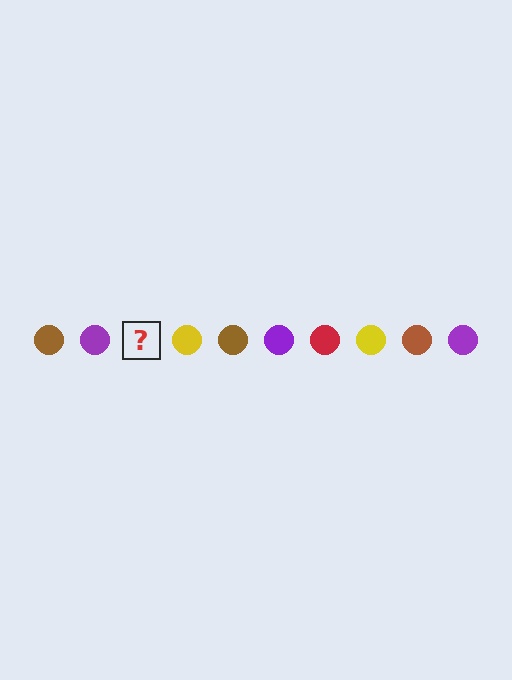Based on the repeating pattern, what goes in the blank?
The blank should be a red circle.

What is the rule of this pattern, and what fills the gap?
The rule is that the pattern cycles through brown, purple, red, yellow circles. The gap should be filled with a red circle.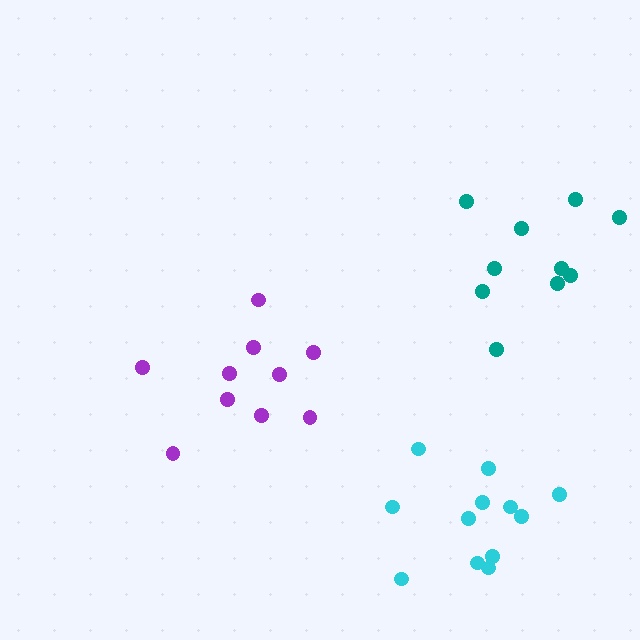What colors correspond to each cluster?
The clusters are colored: purple, teal, cyan.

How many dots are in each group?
Group 1: 10 dots, Group 2: 10 dots, Group 3: 12 dots (32 total).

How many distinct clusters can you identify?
There are 3 distinct clusters.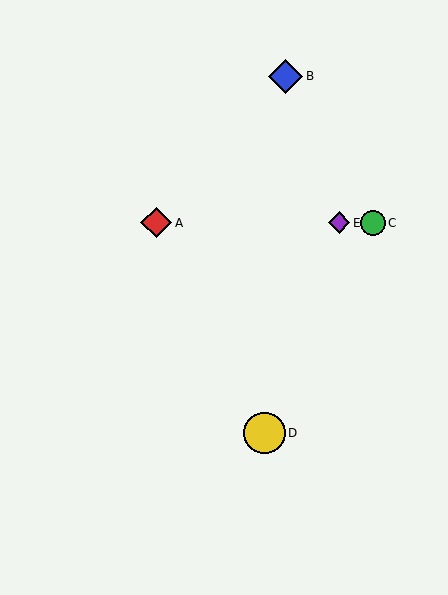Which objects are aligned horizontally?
Objects A, C, E are aligned horizontally.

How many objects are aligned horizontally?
3 objects (A, C, E) are aligned horizontally.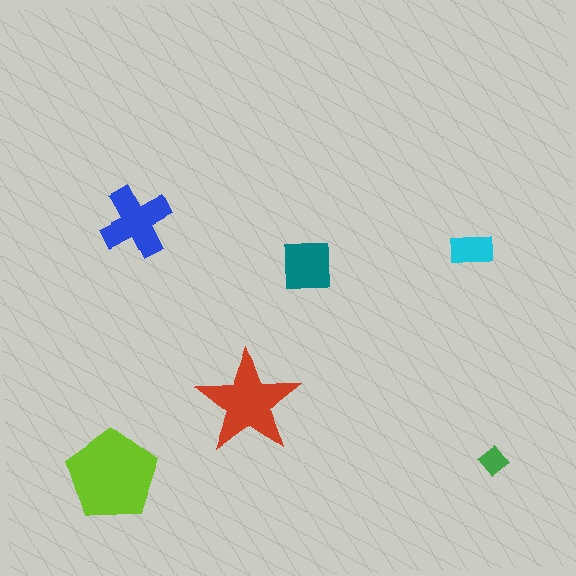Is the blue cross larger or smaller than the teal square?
Larger.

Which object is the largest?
The lime pentagon.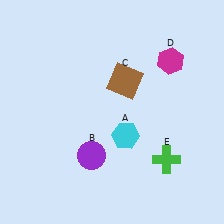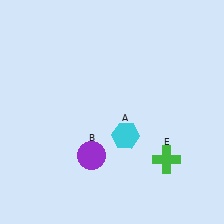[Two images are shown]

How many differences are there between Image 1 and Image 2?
There are 2 differences between the two images.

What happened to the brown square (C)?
The brown square (C) was removed in Image 2. It was in the top-right area of Image 1.